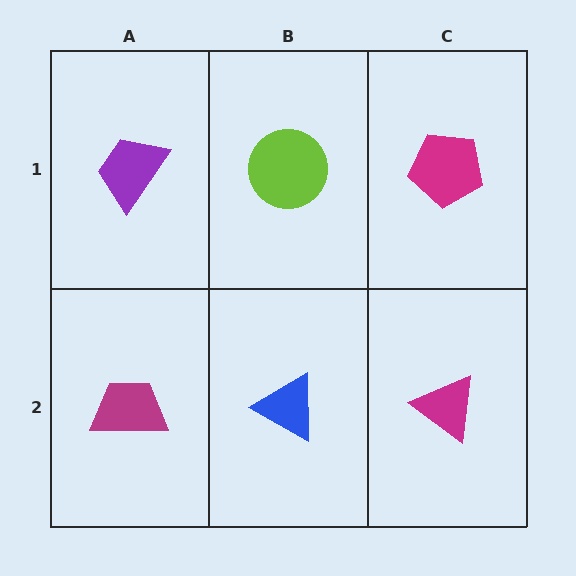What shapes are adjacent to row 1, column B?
A blue triangle (row 2, column B), a purple trapezoid (row 1, column A), a magenta pentagon (row 1, column C).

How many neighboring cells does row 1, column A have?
2.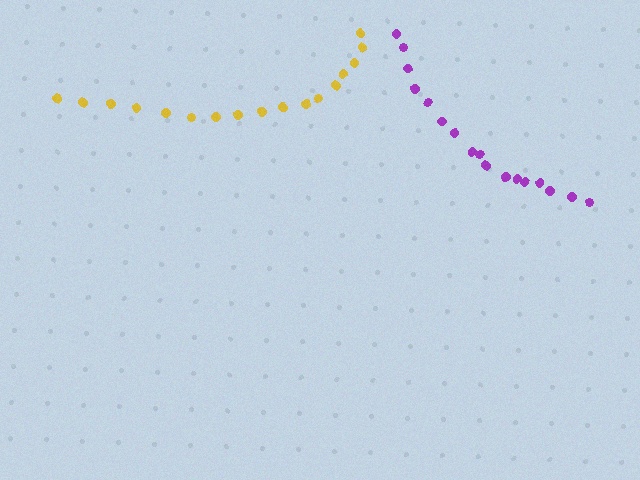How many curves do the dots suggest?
There are 2 distinct paths.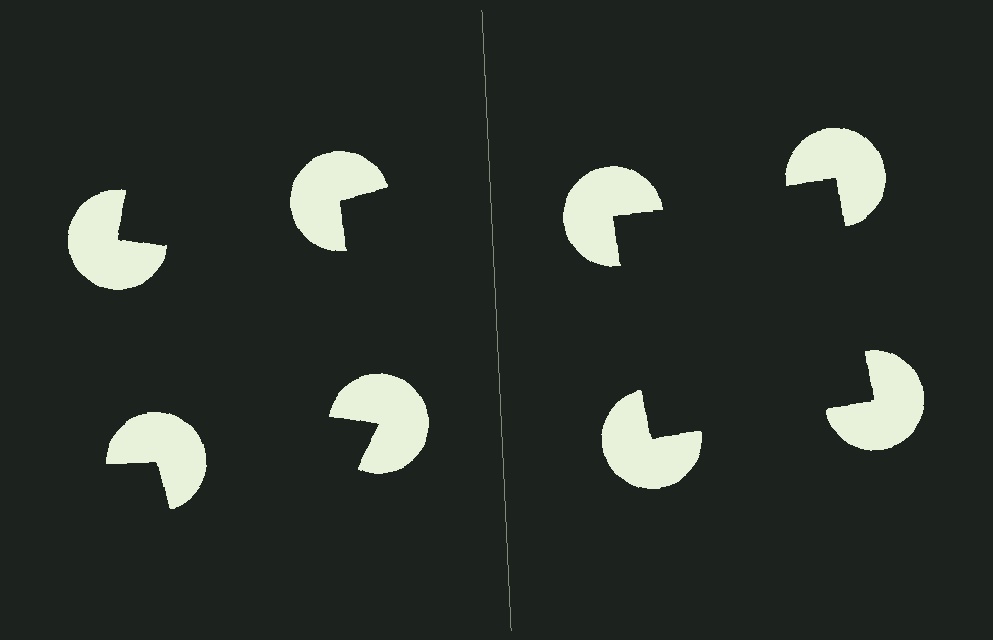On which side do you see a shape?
An illusory square appears on the right side. On the left side the wedge cuts are rotated, so no coherent shape forms.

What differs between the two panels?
The pac-man discs are positioned identically on both sides; only the wedge orientations differ. On the right they align to a square; on the left they are misaligned.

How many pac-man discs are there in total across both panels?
8 — 4 on each side.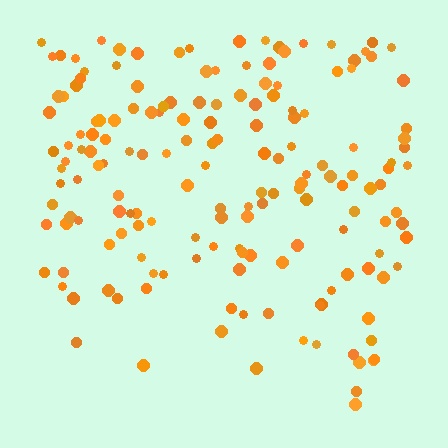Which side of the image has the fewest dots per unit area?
The bottom.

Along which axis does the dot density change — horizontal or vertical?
Vertical.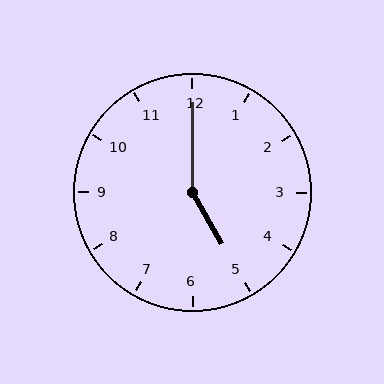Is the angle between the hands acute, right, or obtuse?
It is obtuse.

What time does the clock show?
5:00.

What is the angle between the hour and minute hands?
Approximately 150 degrees.